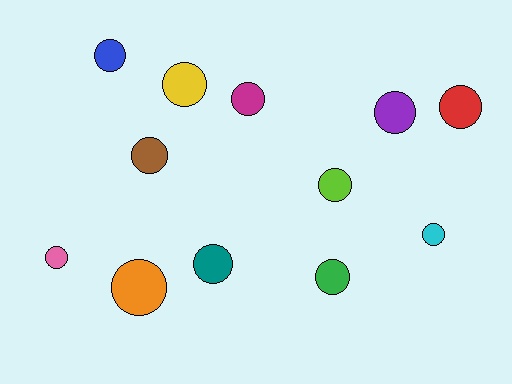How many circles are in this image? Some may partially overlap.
There are 12 circles.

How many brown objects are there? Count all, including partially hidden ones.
There is 1 brown object.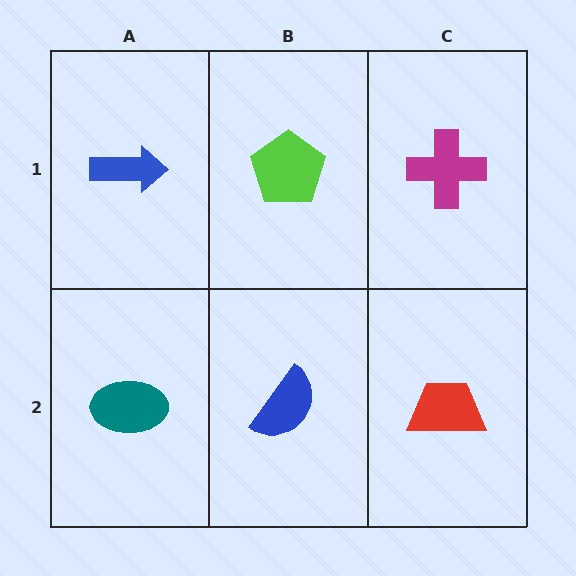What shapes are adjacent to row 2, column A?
A blue arrow (row 1, column A), a blue semicircle (row 2, column B).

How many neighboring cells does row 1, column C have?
2.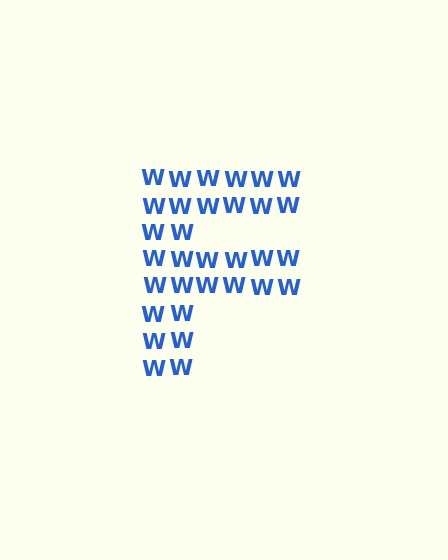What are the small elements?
The small elements are letter W's.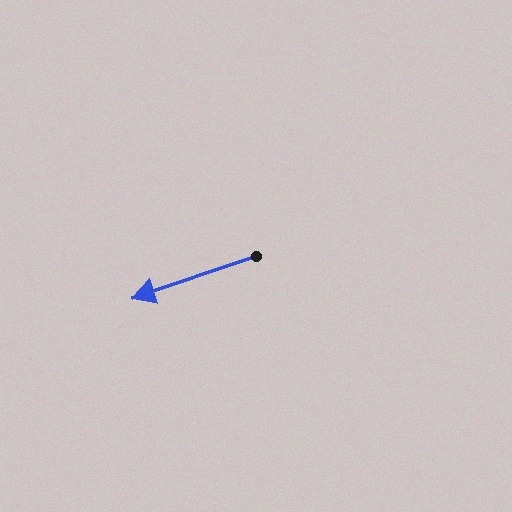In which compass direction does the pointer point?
West.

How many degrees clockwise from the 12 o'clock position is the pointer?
Approximately 251 degrees.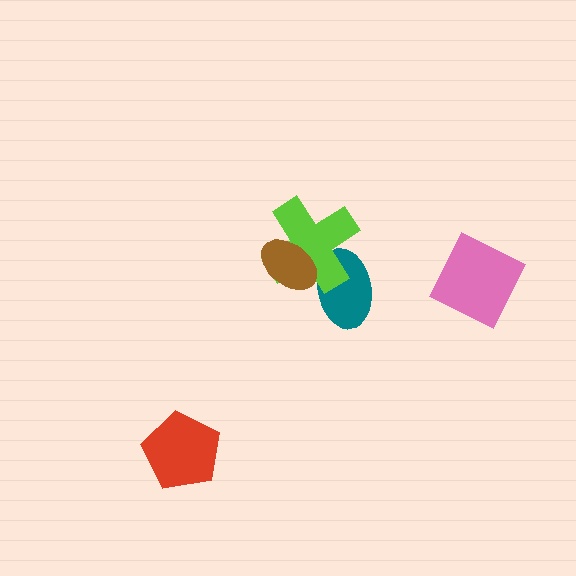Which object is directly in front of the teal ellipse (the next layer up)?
The lime cross is directly in front of the teal ellipse.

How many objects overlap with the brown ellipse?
2 objects overlap with the brown ellipse.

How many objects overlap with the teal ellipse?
2 objects overlap with the teal ellipse.